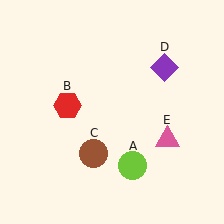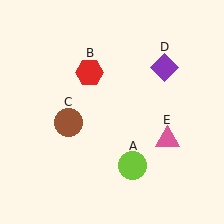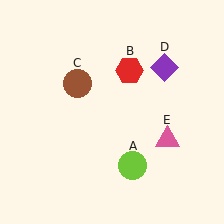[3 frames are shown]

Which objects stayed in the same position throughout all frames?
Lime circle (object A) and purple diamond (object D) and pink triangle (object E) remained stationary.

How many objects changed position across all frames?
2 objects changed position: red hexagon (object B), brown circle (object C).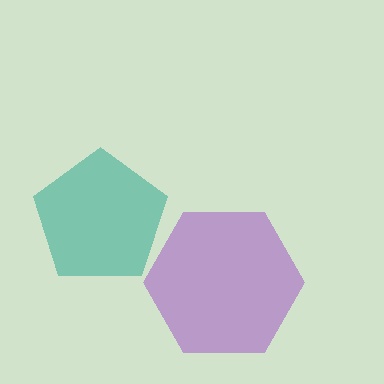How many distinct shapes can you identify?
There are 2 distinct shapes: a purple hexagon, a teal pentagon.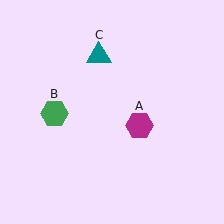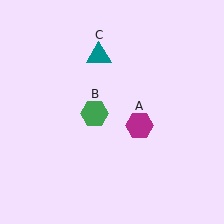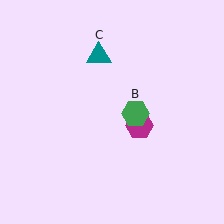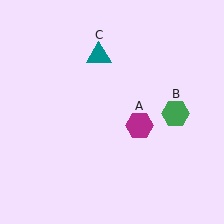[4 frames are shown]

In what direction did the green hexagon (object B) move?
The green hexagon (object B) moved right.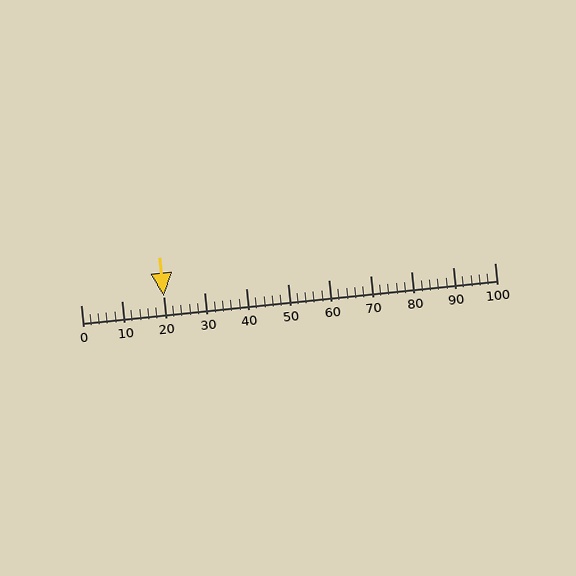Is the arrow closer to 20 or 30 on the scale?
The arrow is closer to 20.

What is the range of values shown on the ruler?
The ruler shows values from 0 to 100.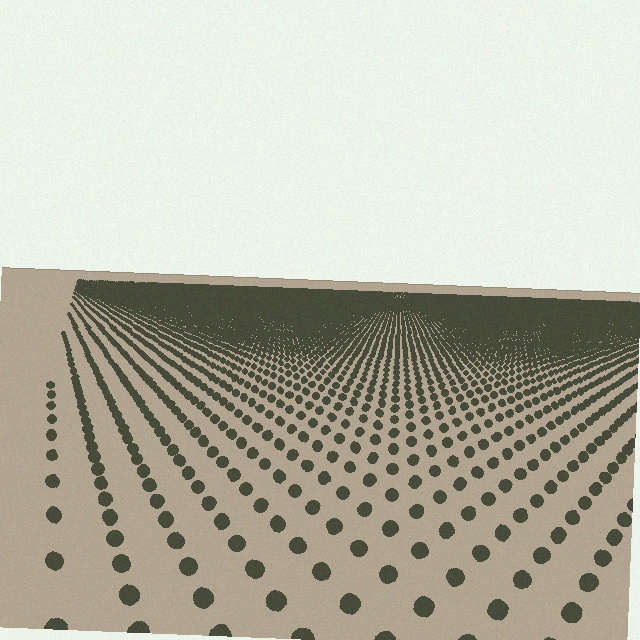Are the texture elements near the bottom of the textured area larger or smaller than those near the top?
Larger. Near the bottom, elements are closer to the viewer and appear at a bigger on-screen size.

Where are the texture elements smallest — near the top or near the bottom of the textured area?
Near the top.